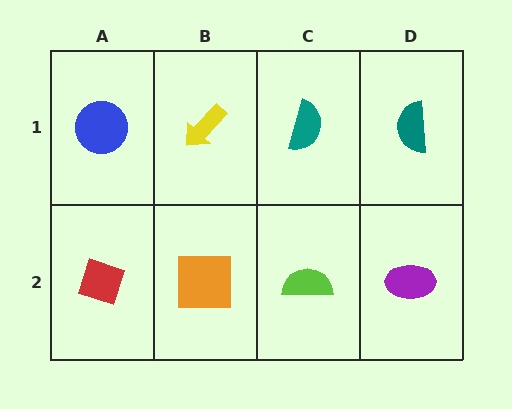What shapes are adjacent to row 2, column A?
A blue circle (row 1, column A), an orange square (row 2, column B).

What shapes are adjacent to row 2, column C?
A teal semicircle (row 1, column C), an orange square (row 2, column B), a purple ellipse (row 2, column D).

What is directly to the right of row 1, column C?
A teal semicircle.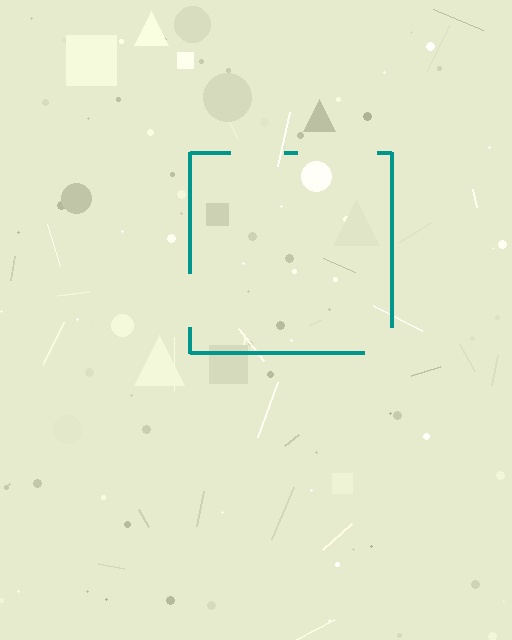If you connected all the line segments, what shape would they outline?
They would outline a square.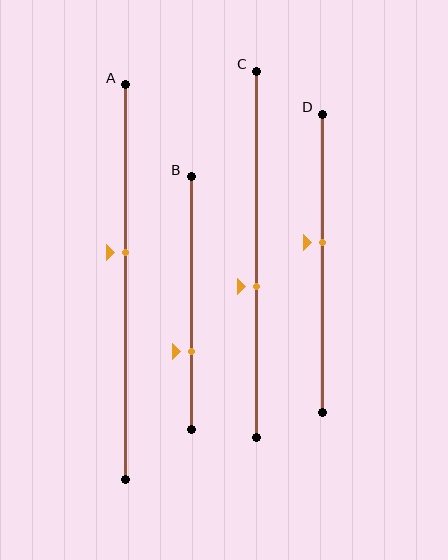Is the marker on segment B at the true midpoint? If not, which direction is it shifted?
No, the marker on segment B is shifted downward by about 19% of the segment length.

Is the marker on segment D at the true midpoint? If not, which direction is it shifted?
No, the marker on segment D is shifted upward by about 7% of the segment length.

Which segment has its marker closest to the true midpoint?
Segment D has its marker closest to the true midpoint.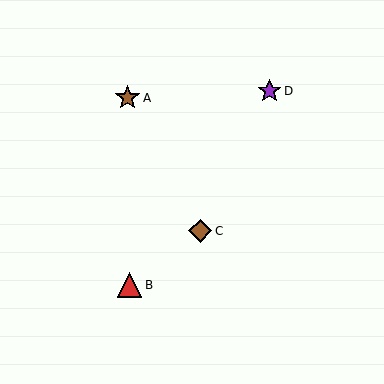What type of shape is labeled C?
Shape C is a brown diamond.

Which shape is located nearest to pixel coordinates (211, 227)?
The brown diamond (labeled C) at (200, 231) is nearest to that location.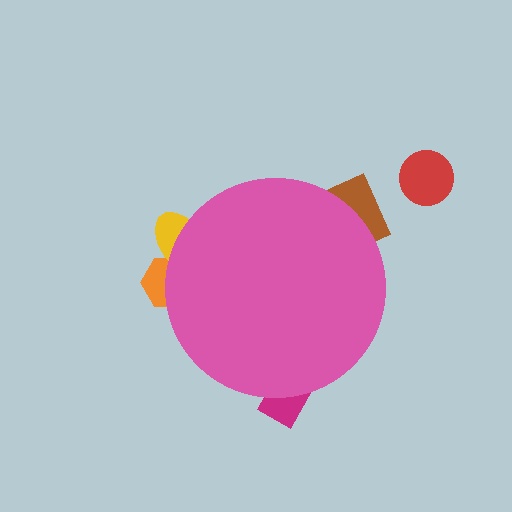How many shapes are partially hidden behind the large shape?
4 shapes are partially hidden.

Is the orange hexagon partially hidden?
Yes, the orange hexagon is partially hidden behind the pink circle.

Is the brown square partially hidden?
Yes, the brown square is partially hidden behind the pink circle.